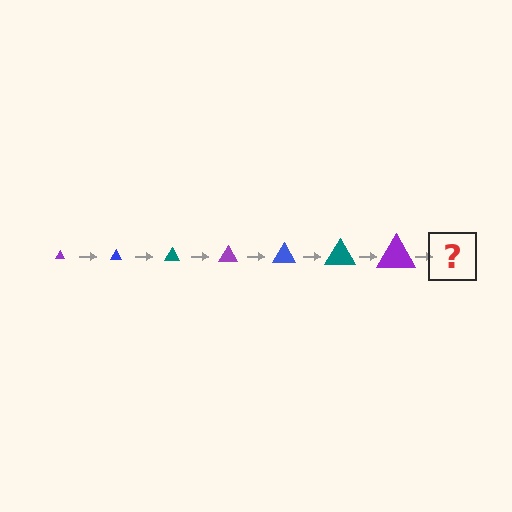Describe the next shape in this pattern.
It should be a blue triangle, larger than the previous one.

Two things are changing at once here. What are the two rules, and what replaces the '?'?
The two rules are that the triangle grows larger each step and the color cycles through purple, blue, and teal. The '?' should be a blue triangle, larger than the previous one.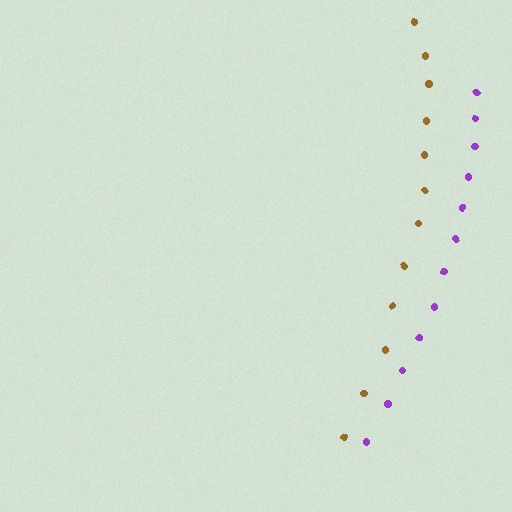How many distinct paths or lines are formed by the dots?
There are 2 distinct paths.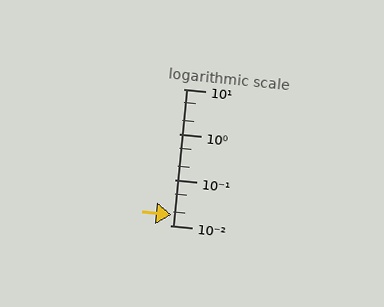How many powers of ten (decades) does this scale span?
The scale spans 3 decades, from 0.01 to 10.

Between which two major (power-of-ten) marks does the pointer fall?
The pointer is between 0.01 and 0.1.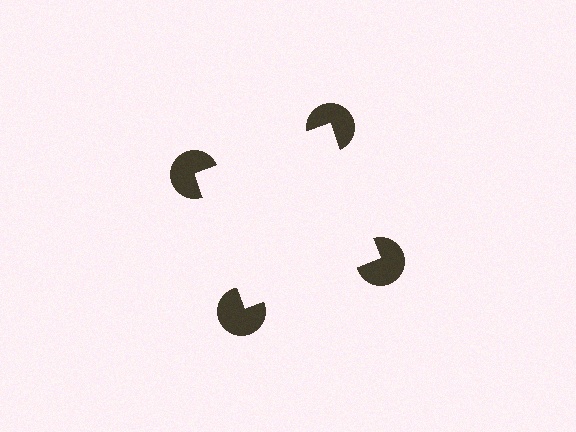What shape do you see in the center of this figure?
An illusory square — its edges are inferred from the aligned wedge cuts in the pac-man discs, not physically drawn.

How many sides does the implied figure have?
4 sides.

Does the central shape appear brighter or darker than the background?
It typically appears slightly brighter than the background, even though no actual brightness change is drawn.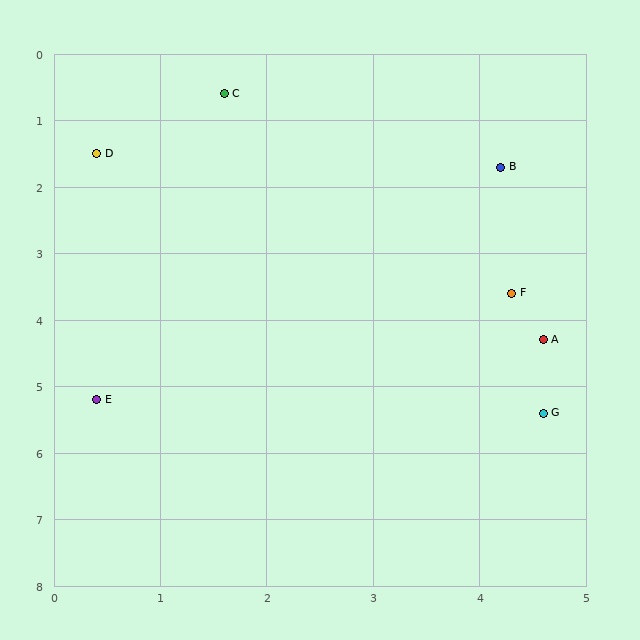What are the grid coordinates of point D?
Point D is at approximately (0.4, 1.5).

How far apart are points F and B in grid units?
Points F and B are about 1.9 grid units apart.